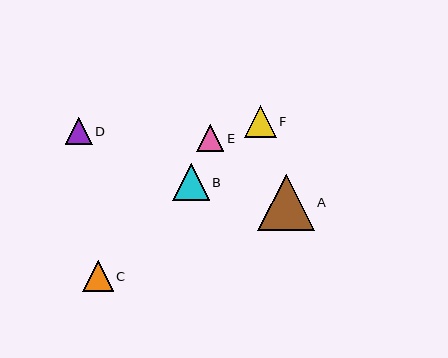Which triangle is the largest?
Triangle A is the largest with a size of approximately 57 pixels.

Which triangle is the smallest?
Triangle D is the smallest with a size of approximately 27 pixels.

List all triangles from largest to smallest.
From largest to smallest: A, B, F, C, E, D.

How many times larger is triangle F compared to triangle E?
Triangle F is approximately 1.2 times the size of triangle E.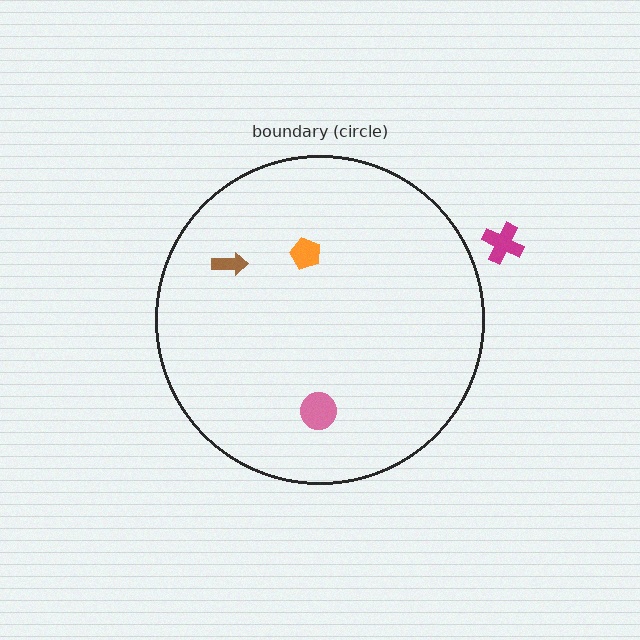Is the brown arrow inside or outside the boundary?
Inside.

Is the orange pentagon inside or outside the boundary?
Inside.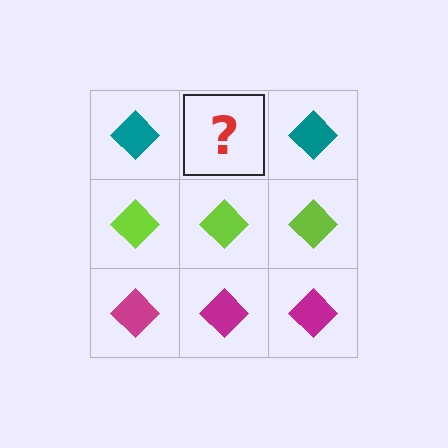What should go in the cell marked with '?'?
The missing cell should contain a teal diamond.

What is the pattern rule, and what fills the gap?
The rule is that each row has a consistent color. The gap should be filled with a teal diamond.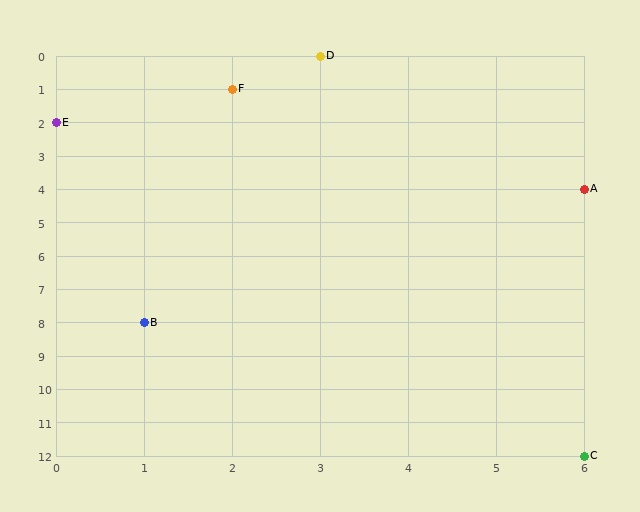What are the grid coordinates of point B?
Point B is at grid coordinates (1, 8).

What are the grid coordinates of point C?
Point C is at grid coordinates (6, 12).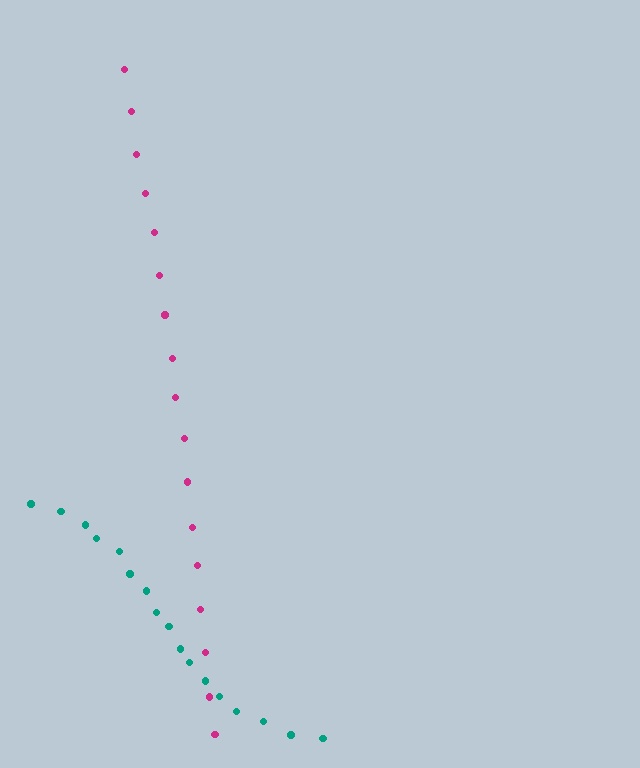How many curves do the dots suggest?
There are 2 distinct paths.